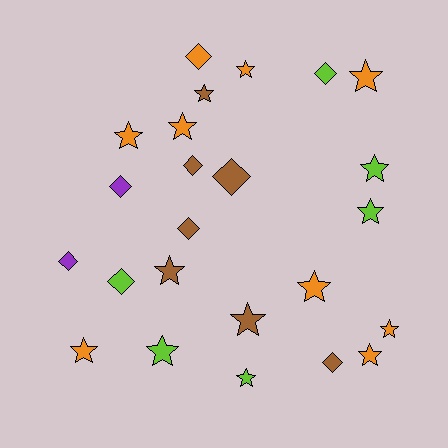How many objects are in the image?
There are 24 objects.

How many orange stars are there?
There are 8 orange stars.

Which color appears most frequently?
Orange, with 9 objects.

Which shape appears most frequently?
Star, with 15 objects.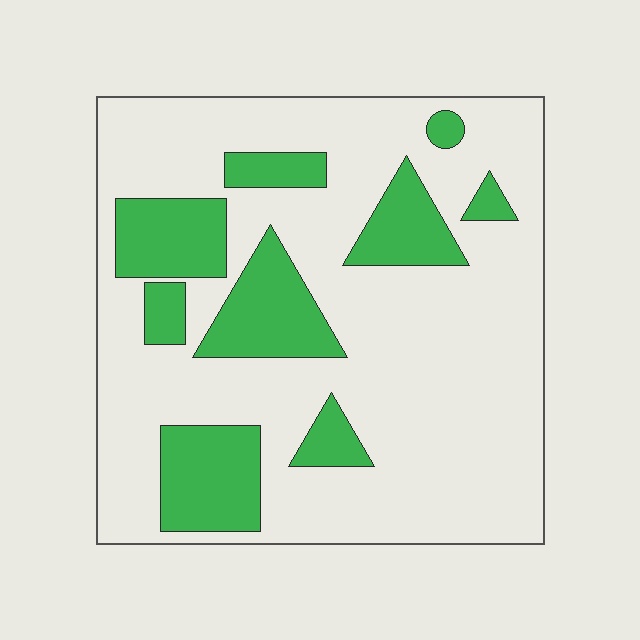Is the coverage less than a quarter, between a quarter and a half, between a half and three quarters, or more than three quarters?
Less than a quarter.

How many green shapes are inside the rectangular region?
9.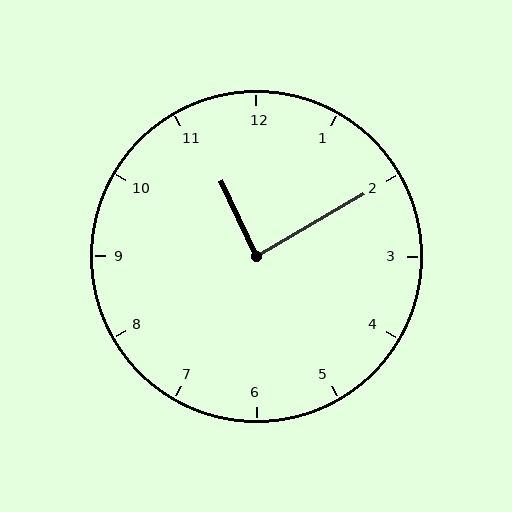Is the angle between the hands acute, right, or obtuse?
It is right.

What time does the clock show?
11:10.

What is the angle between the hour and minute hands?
Approximately 85 degrees.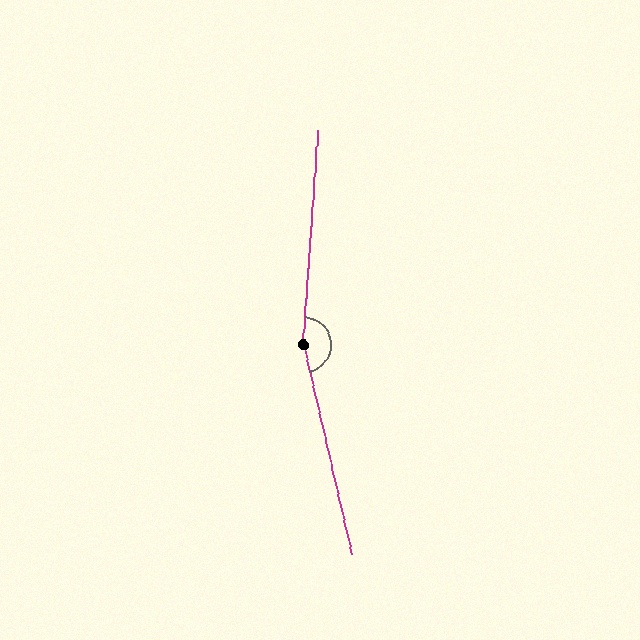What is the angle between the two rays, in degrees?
Approximately 163 degrees.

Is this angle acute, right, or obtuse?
It is obtuse.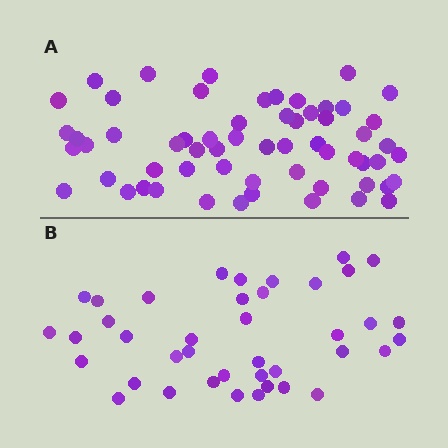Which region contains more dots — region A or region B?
Region A (the top region) has more dots.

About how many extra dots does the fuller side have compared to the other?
Region A has approximately 20 more dots than region B.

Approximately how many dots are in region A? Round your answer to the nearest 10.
About 60 dots.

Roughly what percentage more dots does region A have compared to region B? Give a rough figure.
About 50% more.